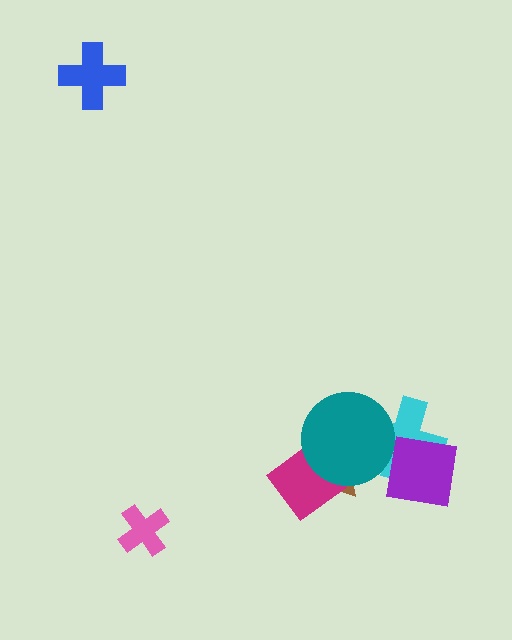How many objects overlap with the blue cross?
0 objects overlap with the blue cross.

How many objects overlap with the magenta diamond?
2 objects overlap with the magenta diamond.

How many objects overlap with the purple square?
2 objects overlap with the purple square.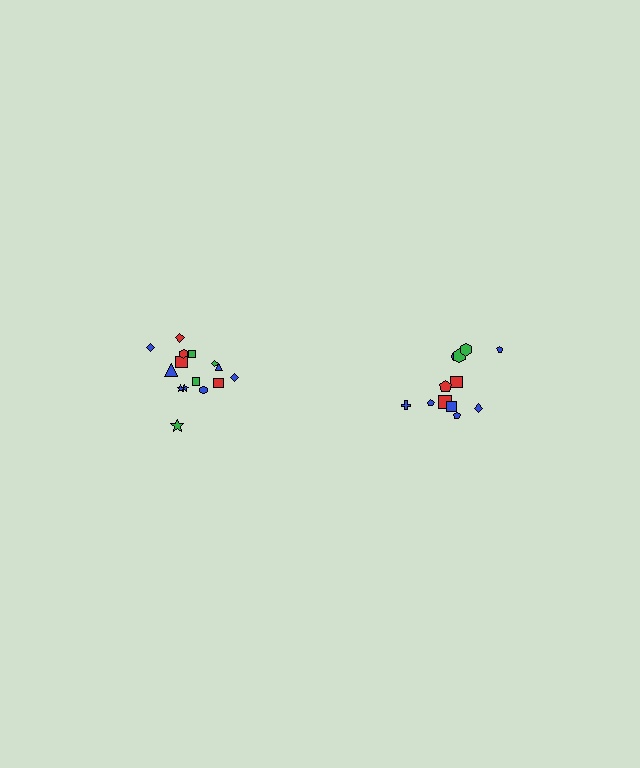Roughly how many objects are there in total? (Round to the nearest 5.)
Roughly 25 objects in total.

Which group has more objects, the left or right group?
The left group.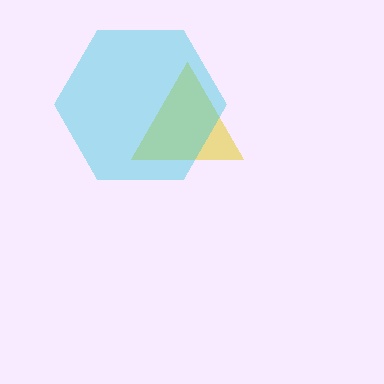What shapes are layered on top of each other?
The layered shapes are: a yellow triangle, a cyan hexagon.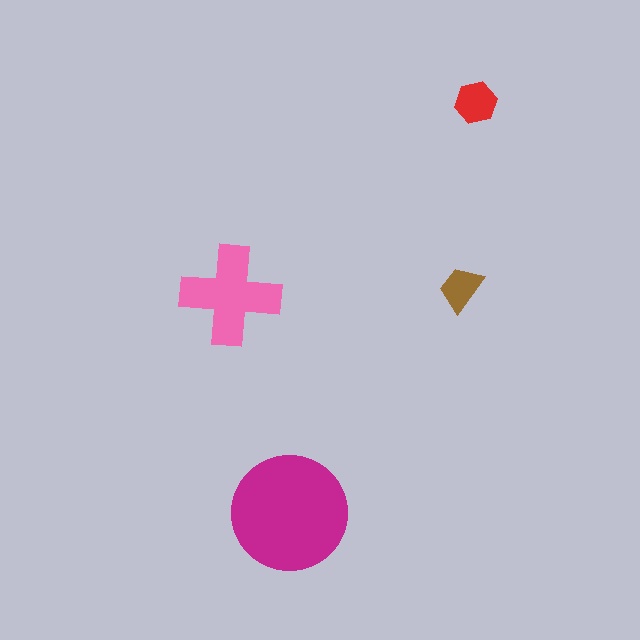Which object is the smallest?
The brown trapezoid.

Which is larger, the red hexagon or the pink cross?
The pink cross.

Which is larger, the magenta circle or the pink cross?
The magenta circle.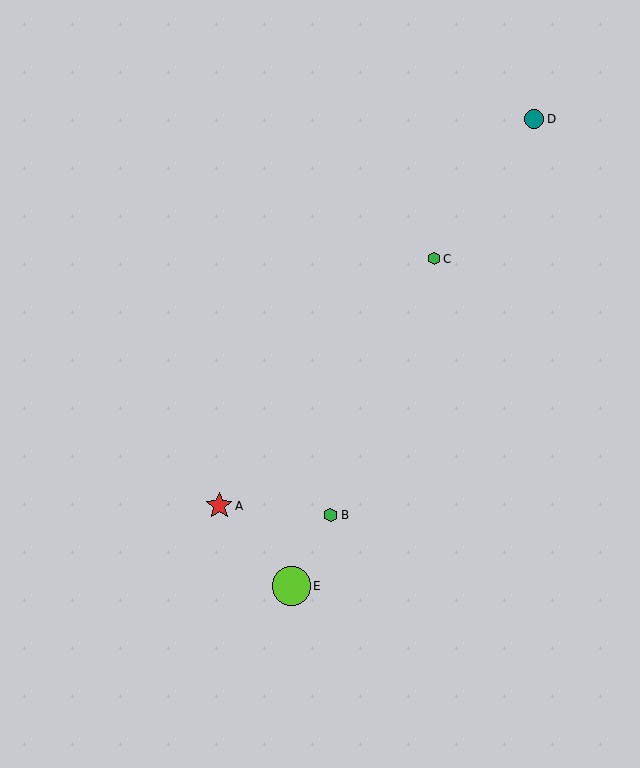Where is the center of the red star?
The center of the red star is at (219, 506).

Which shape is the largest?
The lime circle (labeled E) is the largest.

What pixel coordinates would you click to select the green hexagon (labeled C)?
Click at (434, 259) to select the green hexagon C.